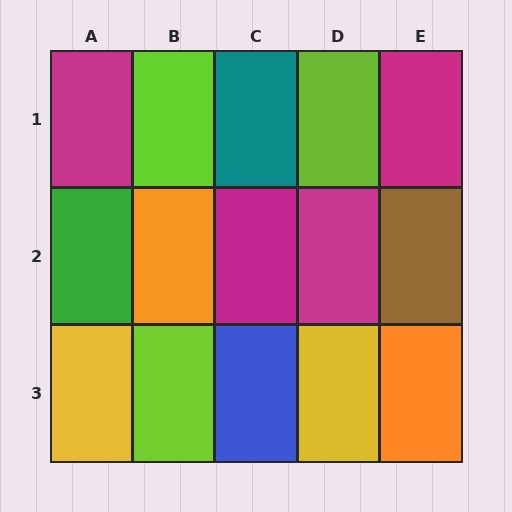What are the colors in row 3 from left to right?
Yellow, lime, blue, yellow, orange.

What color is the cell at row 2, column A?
Green.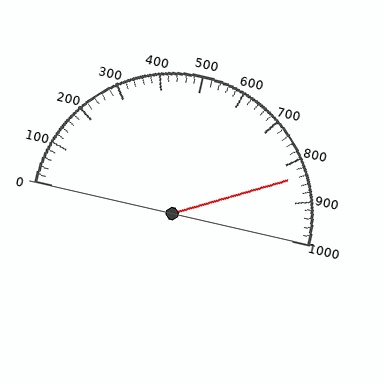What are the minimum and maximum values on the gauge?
The gauge ranges from 0 to 1000.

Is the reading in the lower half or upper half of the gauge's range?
The reading is in the upper half of the range (0 to 1000).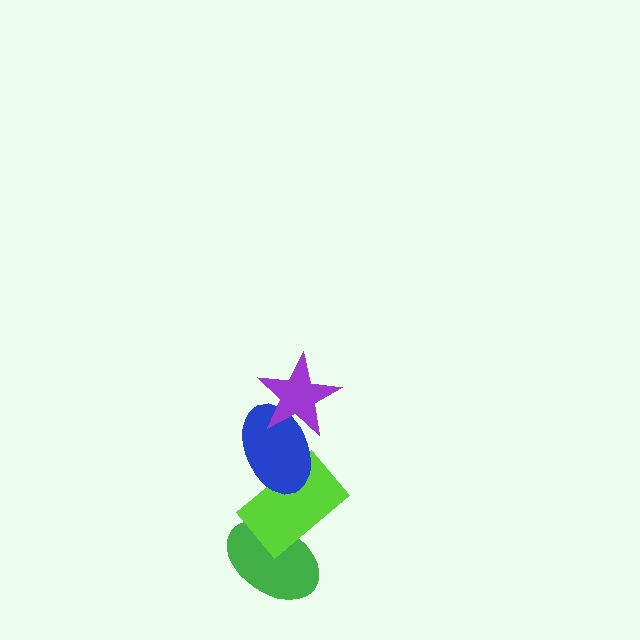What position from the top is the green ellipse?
The green ellipse is 4th from the top.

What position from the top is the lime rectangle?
The lime rectangle is 3rd from the top.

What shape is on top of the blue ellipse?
The purple star is on top of the blue ellipse.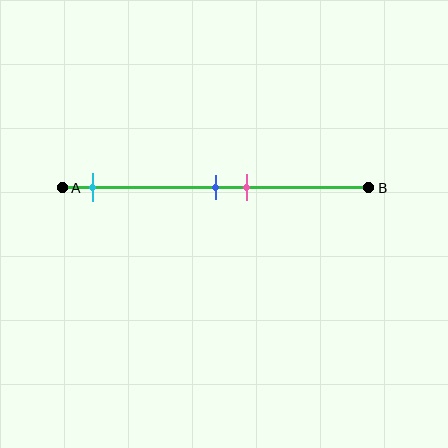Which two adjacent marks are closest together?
The blue and pink marks are the closest adjacent pair.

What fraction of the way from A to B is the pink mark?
The pink mark is approximately 60% (0.6) of the way from A to B.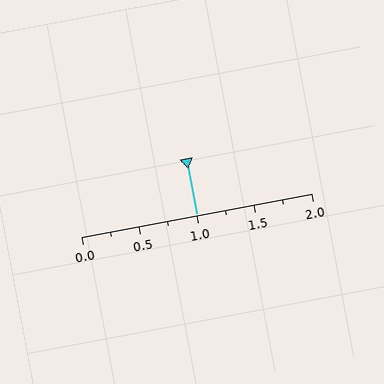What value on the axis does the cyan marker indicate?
The marker indicates approximately 1.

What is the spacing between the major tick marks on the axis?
The major ticks are spaced 0.5 apart.